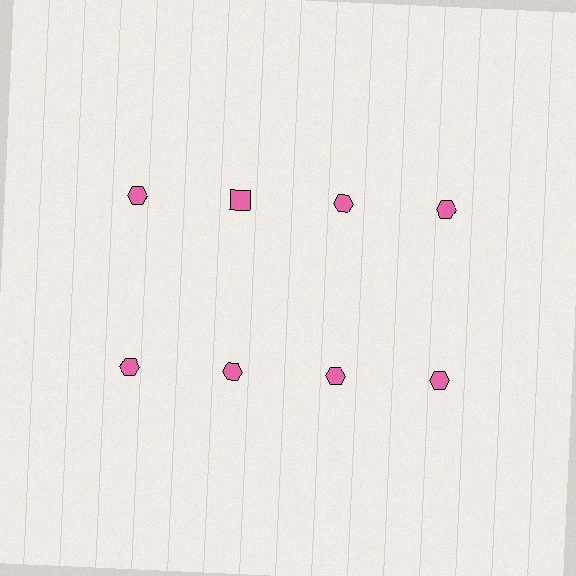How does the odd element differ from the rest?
It has a different shape: square instead of hexagon.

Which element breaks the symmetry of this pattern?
The pink square in the top row, second from left column breaks the symmetry. All other shapes are pink hexagons.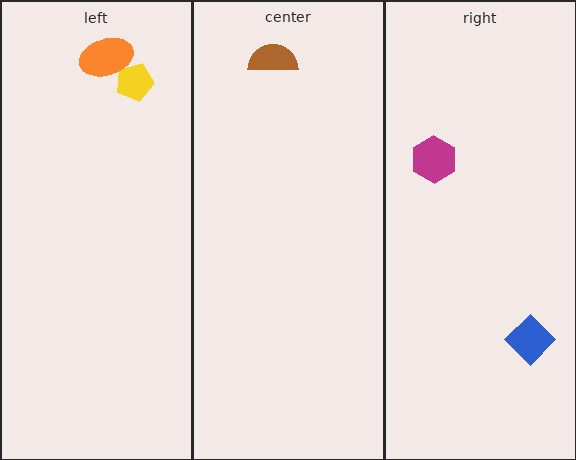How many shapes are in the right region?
2.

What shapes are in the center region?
The brown semicircle.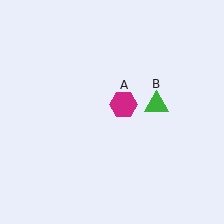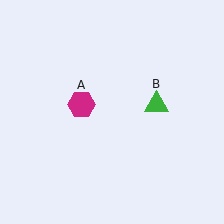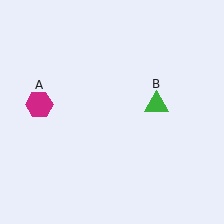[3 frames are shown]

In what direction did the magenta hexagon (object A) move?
The magenta hexagon (object A) moved left.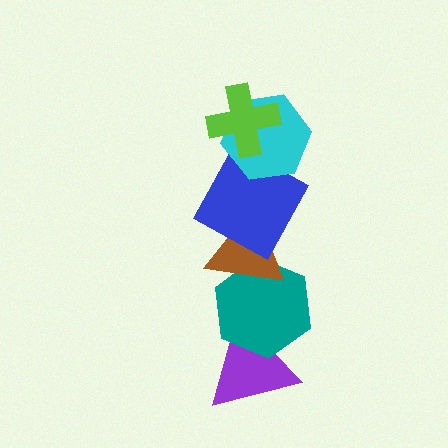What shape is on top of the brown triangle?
The blue square is on top of the brown triangle.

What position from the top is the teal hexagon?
The teal hexagon is 5th from the top.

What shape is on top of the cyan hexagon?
The lime cross is on top of the cyan hexagon.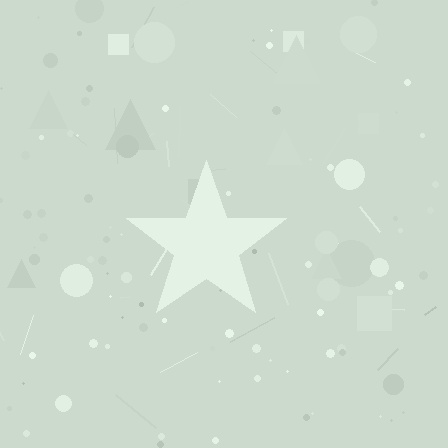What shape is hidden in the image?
A star is hidden in the image.